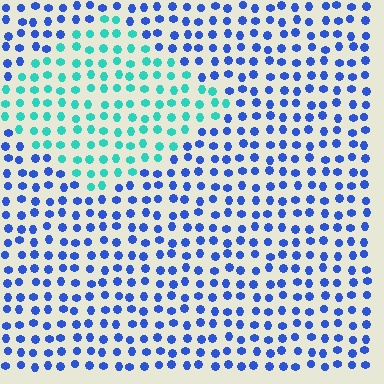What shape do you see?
I see a diamond.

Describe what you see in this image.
The image is filled with small blue elements in a uniform arrangement. A diamond-shaped region is visible where the elements are tinted to a slightly different hue, forming a subtle color boundary.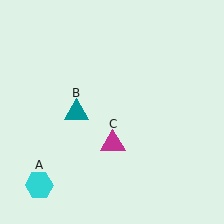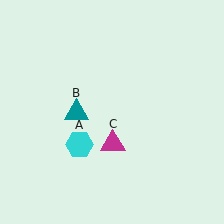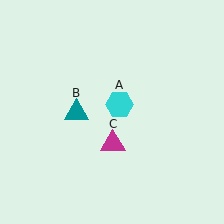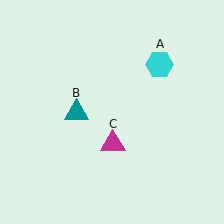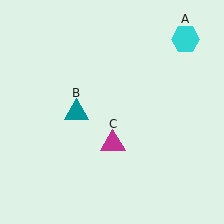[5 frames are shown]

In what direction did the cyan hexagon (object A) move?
The cyan hexagon (object A) moved up and to the right.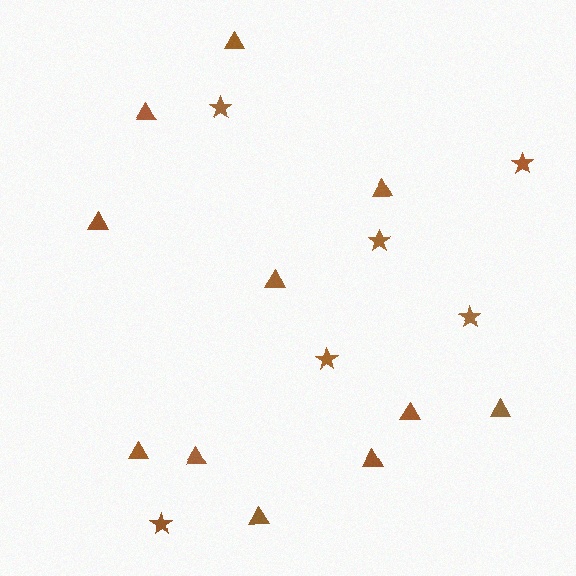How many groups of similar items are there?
There are 2 groups: one group of stars (6) and one group of triangles (11).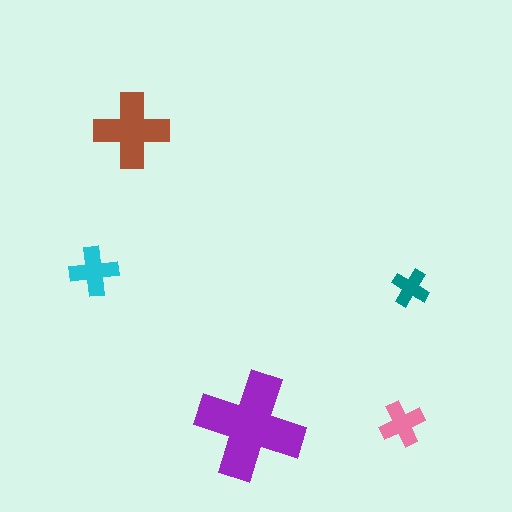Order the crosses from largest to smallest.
the purple one, the brown one, the cyan one, the pink one, the teal one.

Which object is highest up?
The brown cross is topmost.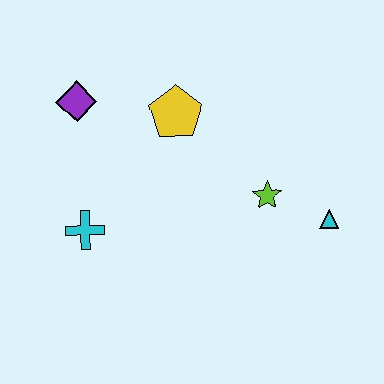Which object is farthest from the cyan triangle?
The purple diamond is farthest from the cyan triangle.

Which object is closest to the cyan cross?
The purple diamond is closest to the cyan cross.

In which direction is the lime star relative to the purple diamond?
The lime star is to the right of the purple diamond.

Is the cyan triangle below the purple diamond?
Yes